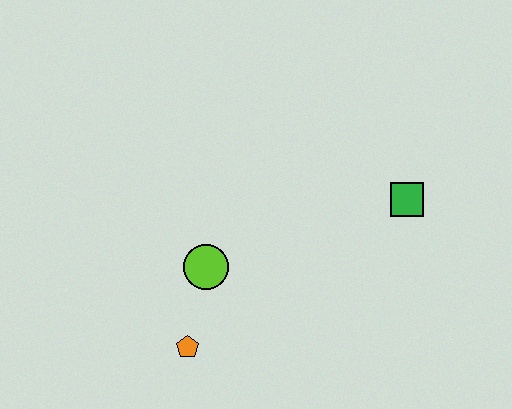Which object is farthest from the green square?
The orange pentagon is farthest from the green square.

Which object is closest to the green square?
The lime circle is closest to the green square.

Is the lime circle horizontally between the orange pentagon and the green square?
Yes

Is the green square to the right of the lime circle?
Yes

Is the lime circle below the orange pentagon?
No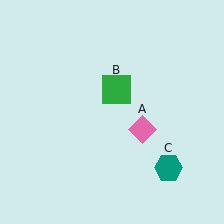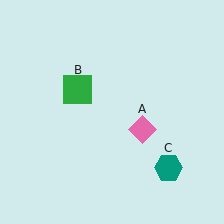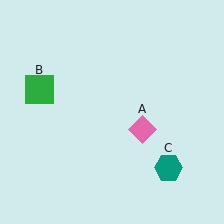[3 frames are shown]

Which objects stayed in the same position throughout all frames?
Pink diamond (object A) and teal hexagon (object C) remained stationary.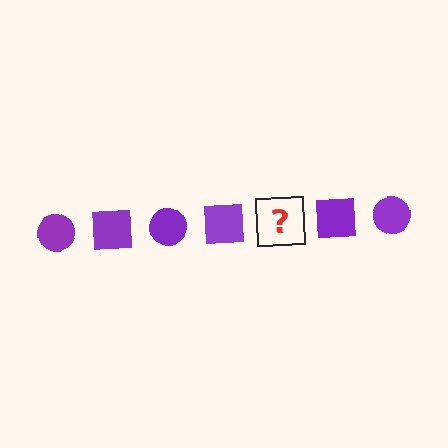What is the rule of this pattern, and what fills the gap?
The rule is that the pattern cycles through circle, square shapes in purple. The gap should be filled with a purple circle.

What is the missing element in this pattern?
The missing element is a purple circle.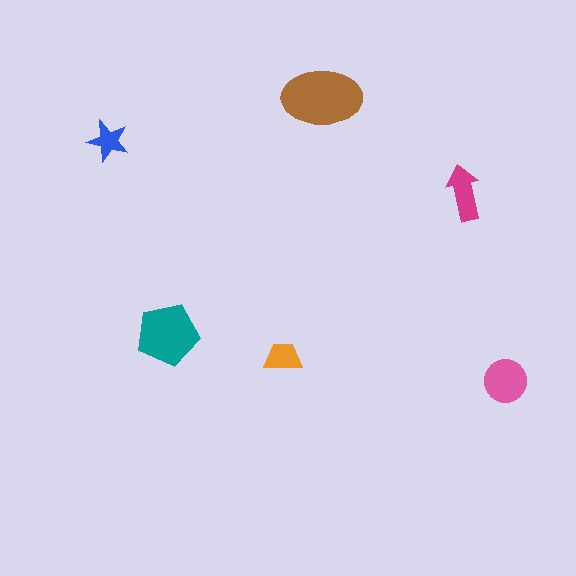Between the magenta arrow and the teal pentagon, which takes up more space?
The teal pentagon.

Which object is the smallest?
The blue star.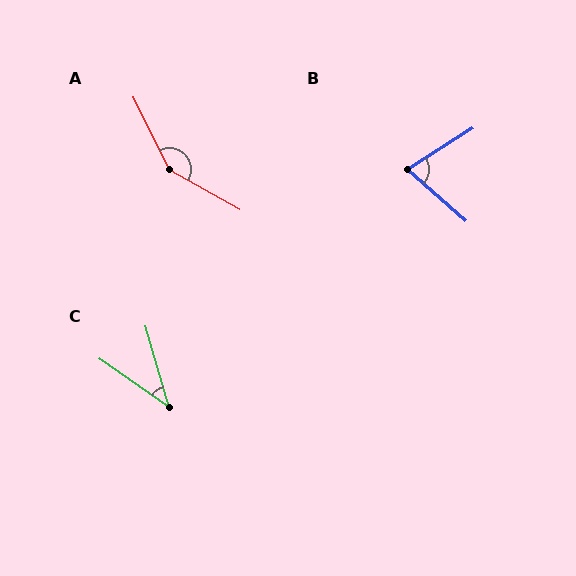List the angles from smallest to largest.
C (39°), B (74°), A (145°).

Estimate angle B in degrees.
Approximately 74 degrees.